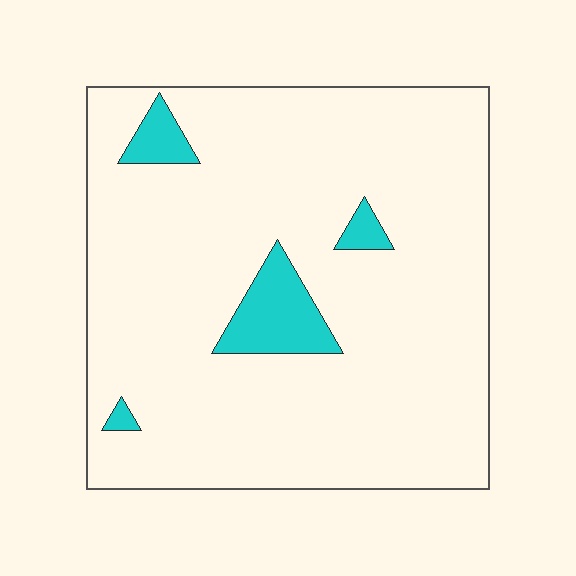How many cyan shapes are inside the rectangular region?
4.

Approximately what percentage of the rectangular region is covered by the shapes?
Approximately 10%.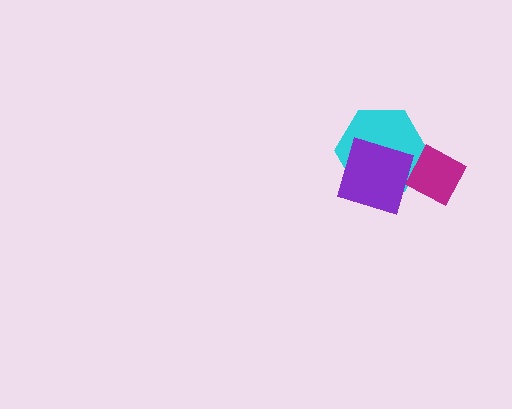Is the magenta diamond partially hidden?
Yes, it is partially covered by another shape.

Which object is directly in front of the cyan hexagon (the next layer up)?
The magenta diamond is directly in front of the cyan hexagon.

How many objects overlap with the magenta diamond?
2 objects overlap with the magenta diamond.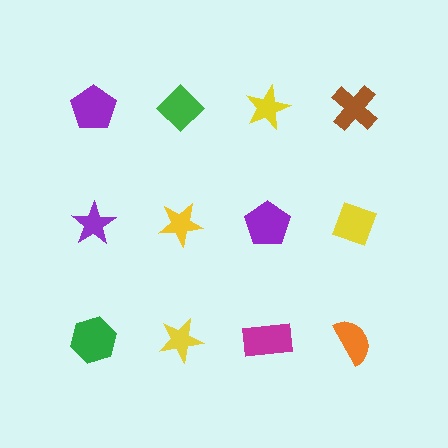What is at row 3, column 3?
A magenta rectangle.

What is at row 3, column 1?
A green hexagon.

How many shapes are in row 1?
4 shapes.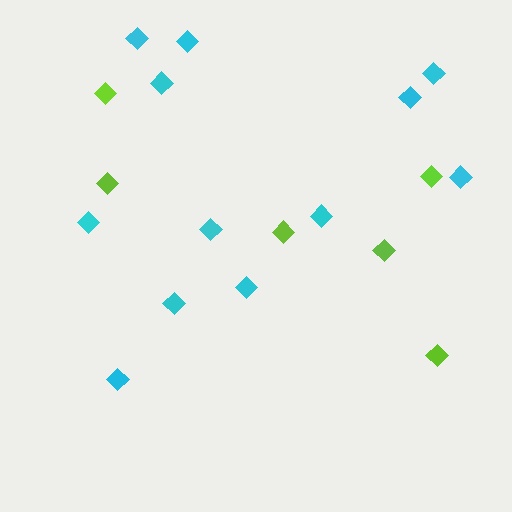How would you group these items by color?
There are 2 groups: one group of lime diamonds (6) and one group of cyan diamonds (12).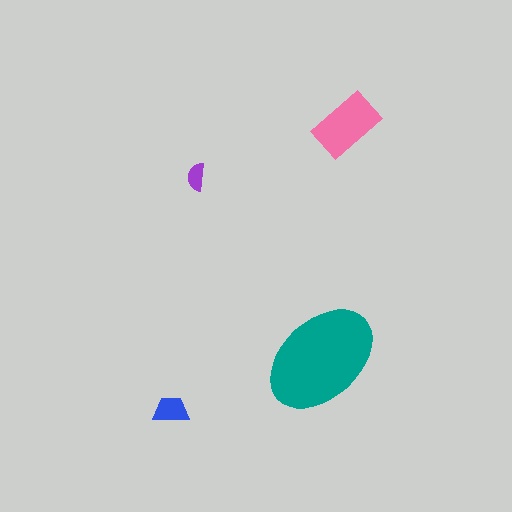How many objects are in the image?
There are 4 objects in the image.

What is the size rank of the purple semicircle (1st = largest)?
4th.